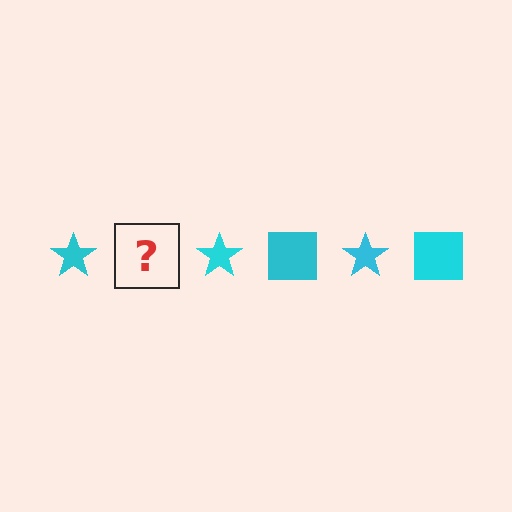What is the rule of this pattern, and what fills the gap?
The rule is that the pattern cycles through star, square shapes in cyan. The gap should be filled with a cyan square.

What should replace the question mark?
The question mark should be replaced with a cyan square.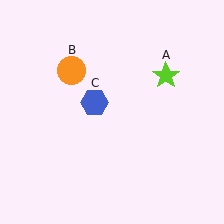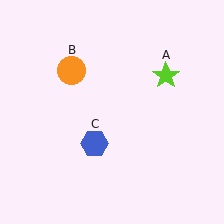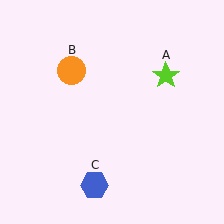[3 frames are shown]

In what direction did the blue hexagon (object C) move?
The blue hexagon (object C) moved down.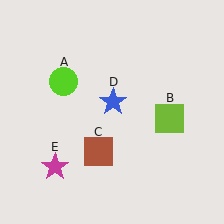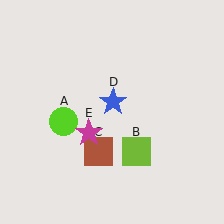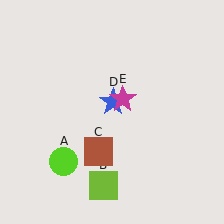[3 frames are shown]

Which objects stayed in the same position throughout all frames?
Brown square (object C) and blue star (object D) remained stationary.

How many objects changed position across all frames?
3 objects changed position: lime circle (object A), lime square (object B), magenta star (object E).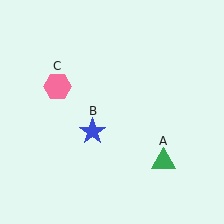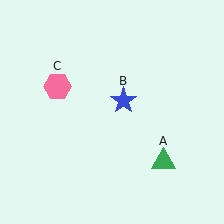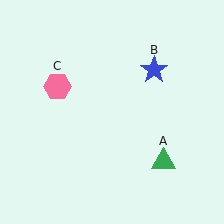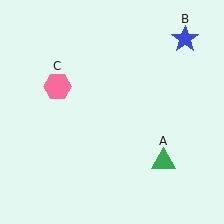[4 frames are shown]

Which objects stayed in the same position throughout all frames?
Green triangle (object A) and pink hexagon (object C) remained stationary.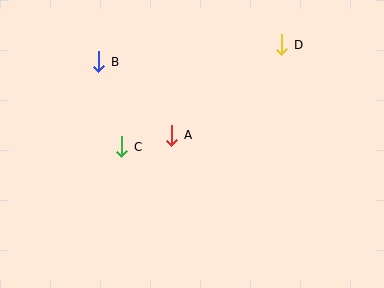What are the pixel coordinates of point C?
Point C is at (122, 147).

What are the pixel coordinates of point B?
Point B is at (99, 62).